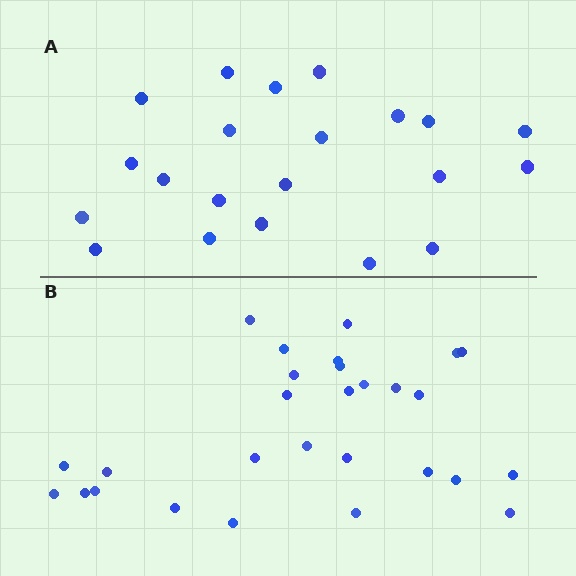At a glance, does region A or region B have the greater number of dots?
Region B (the bottom region) has more dots.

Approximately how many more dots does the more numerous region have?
Region B has roughly 8 or so more dots than region A.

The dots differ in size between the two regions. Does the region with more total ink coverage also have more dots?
No. Region A has more total ink coverage because its dots are larger, but region B actually contains more individual dots. Total area can be misleading — the number of items is what matters here.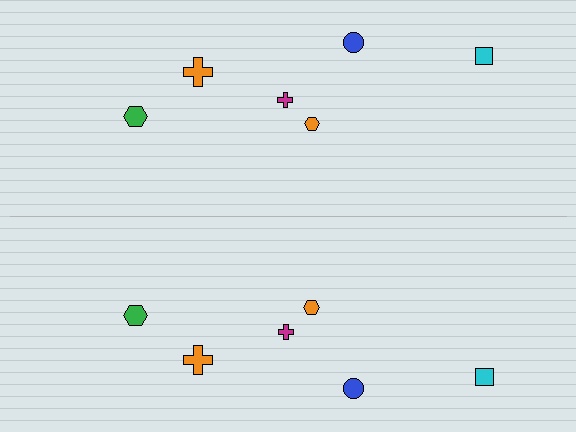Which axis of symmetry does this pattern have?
The pattern has a horizontal axis of symmetry running through the center of the image.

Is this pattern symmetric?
Yes, this pattern has bilateral (reflection) symmetry.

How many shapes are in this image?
There are 12 shapes in this image.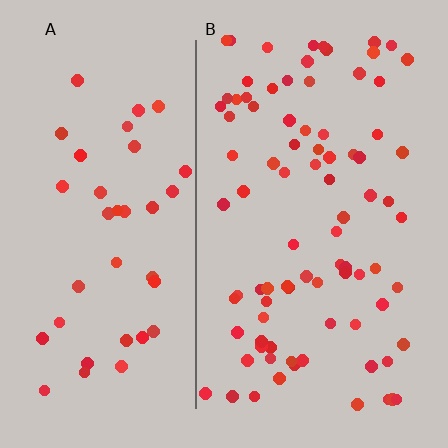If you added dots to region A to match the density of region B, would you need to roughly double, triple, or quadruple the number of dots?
Approximately double.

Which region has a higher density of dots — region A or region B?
B (the right).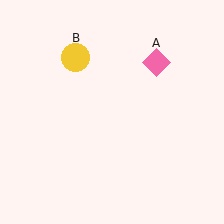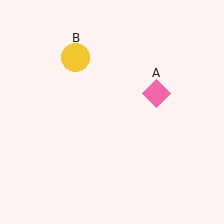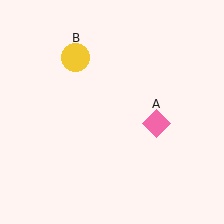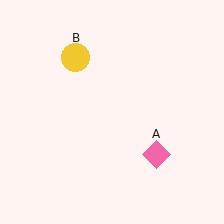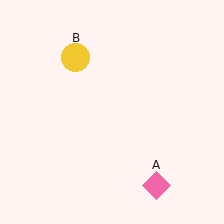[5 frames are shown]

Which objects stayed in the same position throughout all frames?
Yellow circle (object B) remained stationary.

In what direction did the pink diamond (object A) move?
The pink diamond (object A) moved down.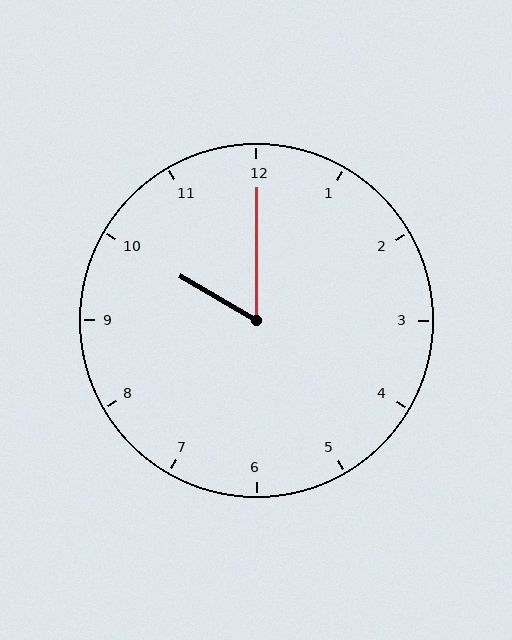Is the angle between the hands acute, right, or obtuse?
It is acute.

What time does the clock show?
10:00.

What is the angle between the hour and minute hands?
Approximately 60 degrees.